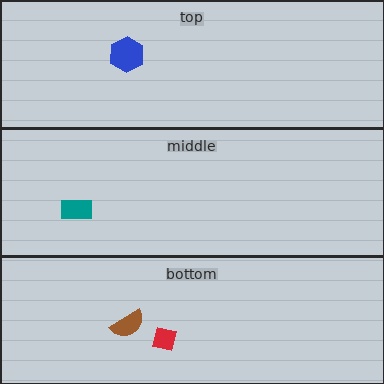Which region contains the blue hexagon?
The top region.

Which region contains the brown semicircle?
The bottom region.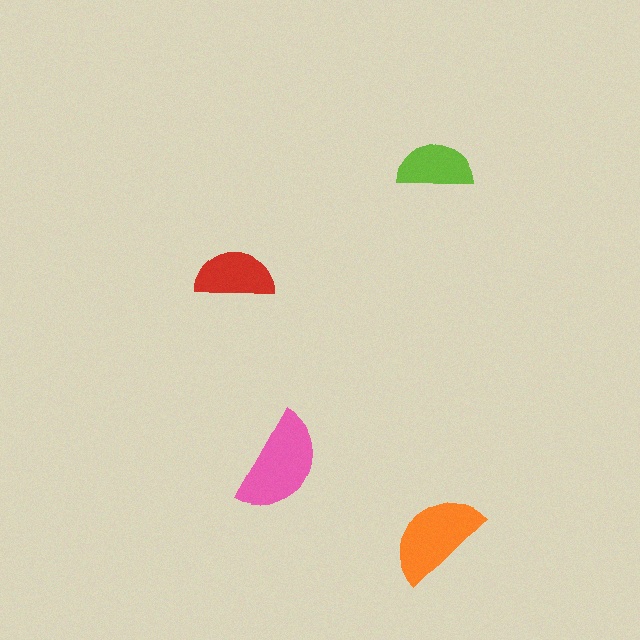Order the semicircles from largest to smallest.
the pink one, the orange one, the red one, the lime one.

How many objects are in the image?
There are 4 objects in the image.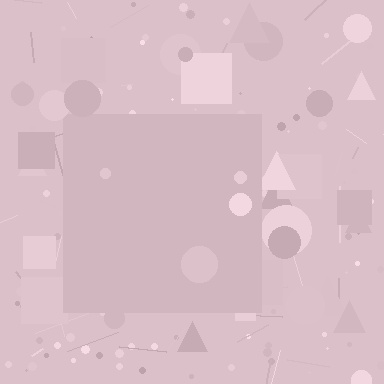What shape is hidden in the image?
A square is hidden in the image.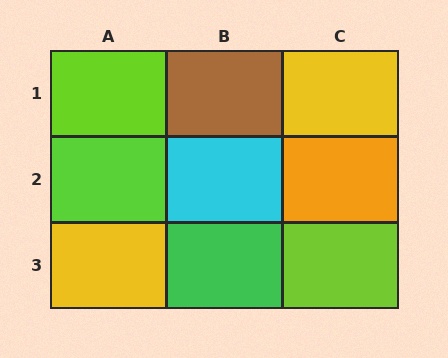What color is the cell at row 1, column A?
Lime.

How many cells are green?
1 cell is green.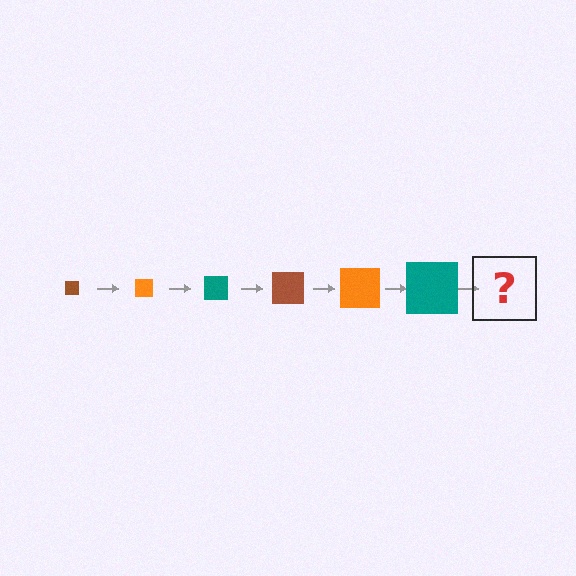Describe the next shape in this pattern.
It should be a brown square, larger than the previous one.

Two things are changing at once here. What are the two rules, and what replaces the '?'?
The two rules are that the square grows larger each step and the color cycles through brown, orange, and teal. The '?' should be a brown square, larger than the previous one.